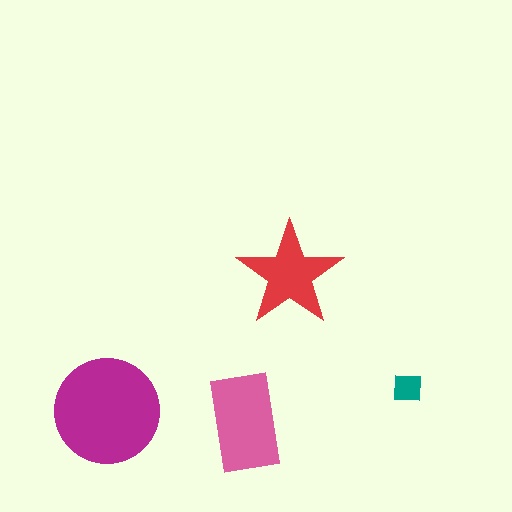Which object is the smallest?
The teal square.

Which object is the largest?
The magenta circle.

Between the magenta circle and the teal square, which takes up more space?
The magenta circle.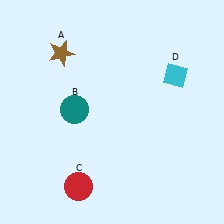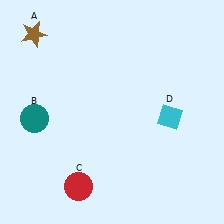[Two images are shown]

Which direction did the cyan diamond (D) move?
The cyan diamond (D) moved down.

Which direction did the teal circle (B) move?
The teal circle (B) moved left.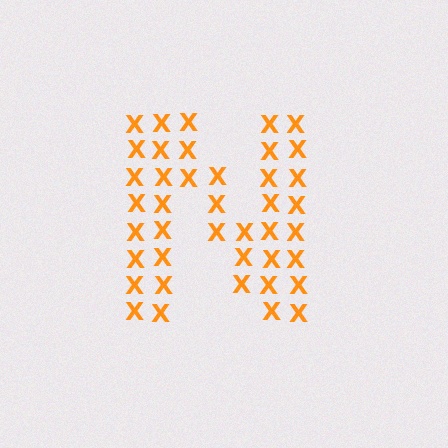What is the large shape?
The large shape is the letter N.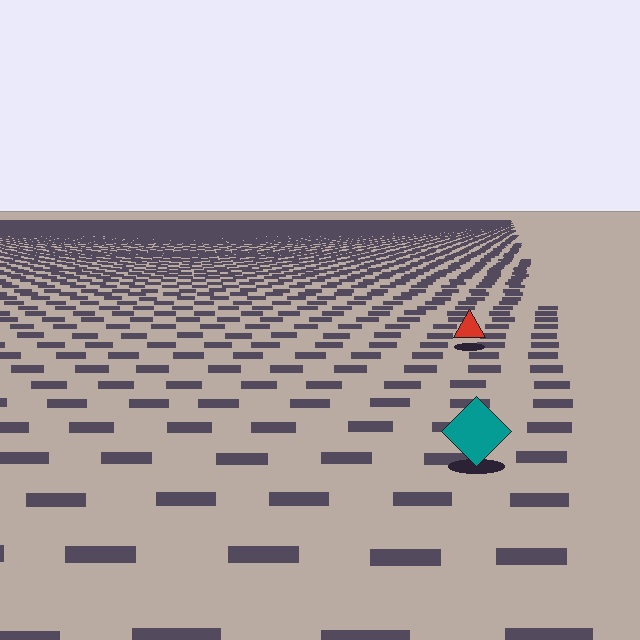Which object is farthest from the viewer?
The red triangle is farthest from the viewer. It appears smaller and the ground texture around it is denser.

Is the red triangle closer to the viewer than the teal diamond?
No. The teal diamond is closer — you can tell from the texture gradient: the ground texture is coarser near it.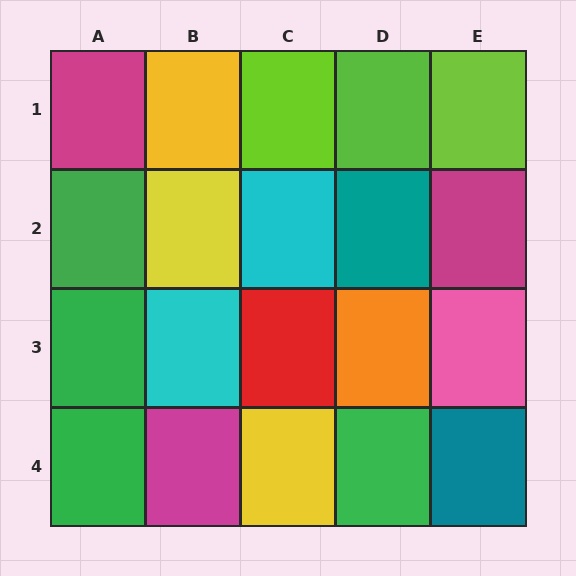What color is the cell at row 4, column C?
Yellow.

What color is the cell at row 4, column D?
Green.